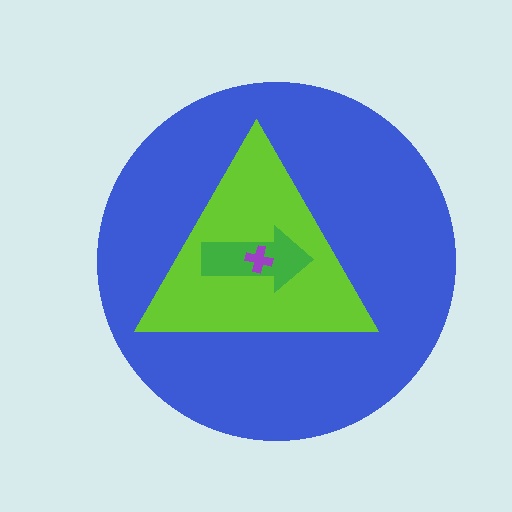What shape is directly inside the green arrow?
The purple cross.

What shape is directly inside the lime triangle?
The green arrow.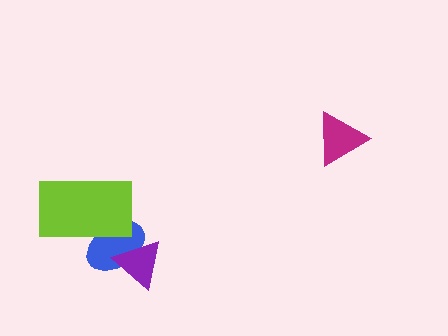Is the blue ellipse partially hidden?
Yes, it is partially covered by another shape.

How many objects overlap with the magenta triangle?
0 objects overlap with the magenta triangle.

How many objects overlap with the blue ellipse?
2 objects overlap with the blue ellipse.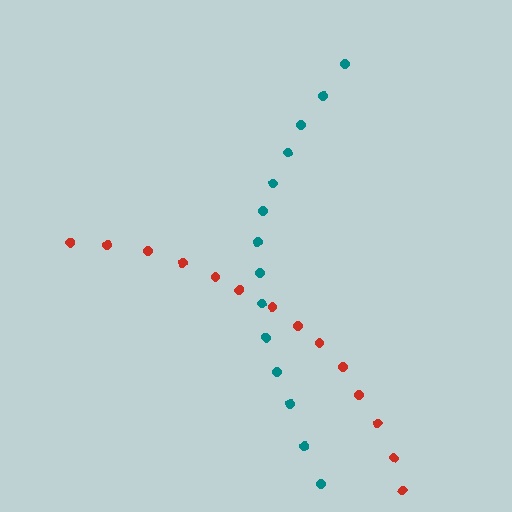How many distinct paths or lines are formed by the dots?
There are 2 distinct paths.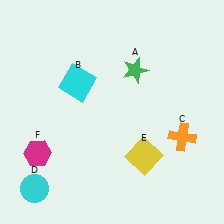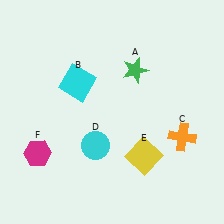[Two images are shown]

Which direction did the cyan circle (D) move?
The cyan circle (D) moved right.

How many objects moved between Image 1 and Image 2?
1 object moved between the two images.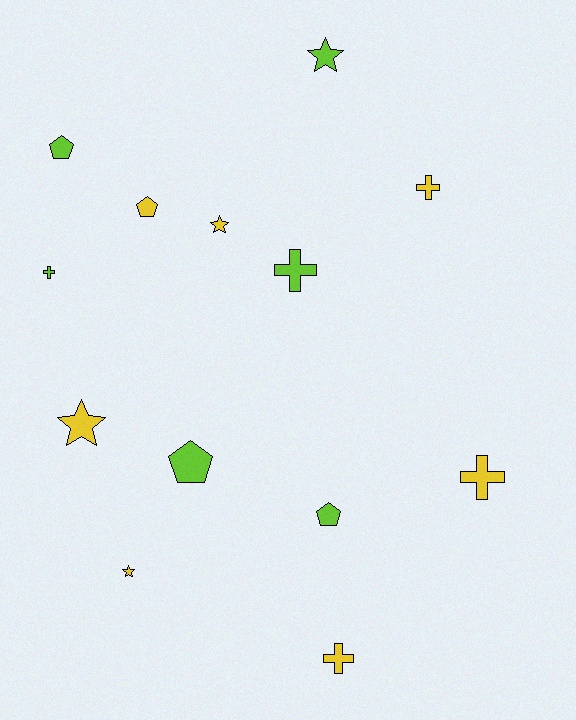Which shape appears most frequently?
Cross, with 5 objects.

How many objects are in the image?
There are 13 objects.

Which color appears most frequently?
Yellow, with 7 objects.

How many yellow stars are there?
There are 3 yellow stars.